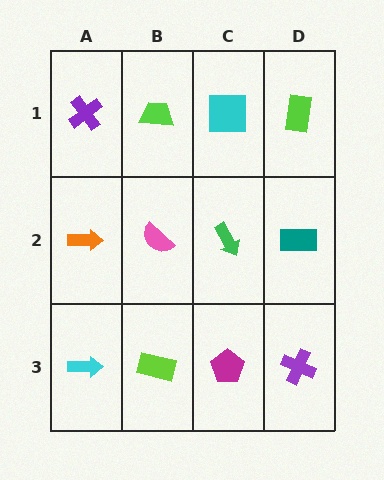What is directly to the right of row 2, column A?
A pink semicircle.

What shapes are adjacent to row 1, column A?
An orange arrow (row 2, column A), a lime trapezoid (row 1, column B).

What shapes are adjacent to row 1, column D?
A teal rectangle (row 2, column D), a cyan square (row 1, column C).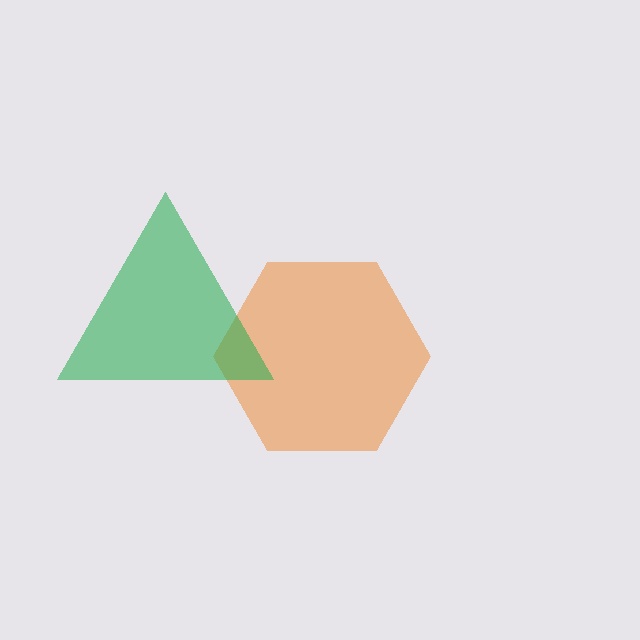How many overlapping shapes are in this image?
There are 2 overlapping shapes in the image.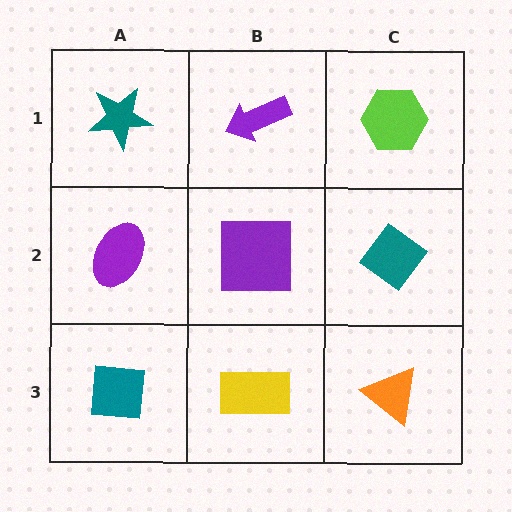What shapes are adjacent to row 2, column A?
A teal star (row 1, column A), a teal square (row 3, column A), a purple square (row 2, column B).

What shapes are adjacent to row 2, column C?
A lime hexagon (row 1, column C), an orange triangle (row 3, column C), a purple square (row 2, column B).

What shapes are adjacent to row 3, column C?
A teal diamond (row 2, column C), a yellow rectangle (row 3, column B).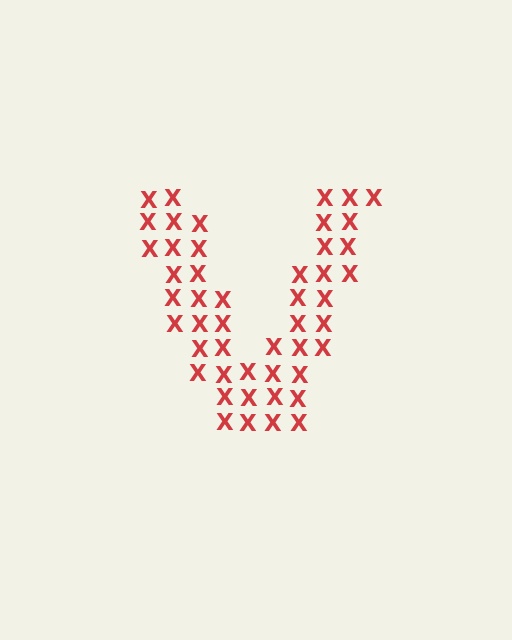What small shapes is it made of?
It is made of small letter X's.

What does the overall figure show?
The overall figure shows the letter V.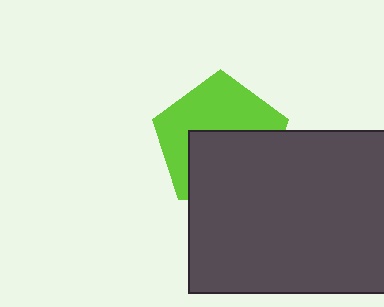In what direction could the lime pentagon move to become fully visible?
The lime pentagon could move up. That would shift it out from behind the dark gray rectangle entirely.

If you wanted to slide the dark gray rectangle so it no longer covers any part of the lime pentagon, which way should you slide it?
Slide it down — that is the most direct way to separate the two shapes.